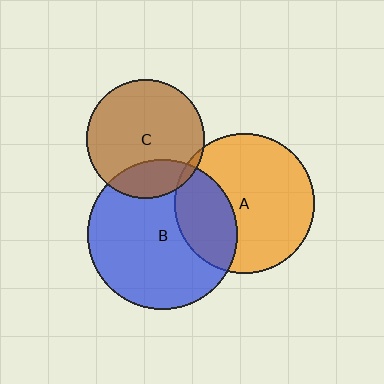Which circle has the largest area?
Circle B (blue).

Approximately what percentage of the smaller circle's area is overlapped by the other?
Approximately 20%.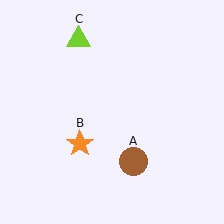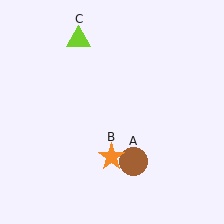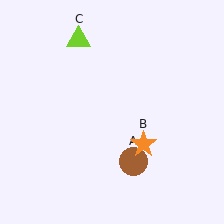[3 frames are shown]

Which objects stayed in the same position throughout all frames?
Brown circle (object A) and lime triangle (object C) remained stationary.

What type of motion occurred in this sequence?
The orange star (object B) rotated counterclockwise around the center of the scene.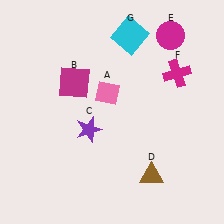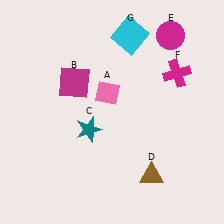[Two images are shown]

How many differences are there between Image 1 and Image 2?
There is 1 difference between the two images.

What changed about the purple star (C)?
In Image 1, C is purple. In Image 2, it changed to teal.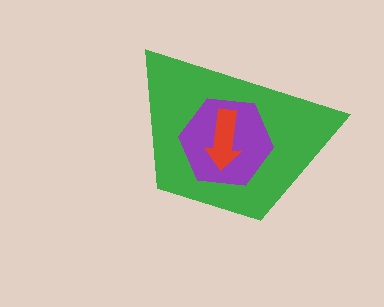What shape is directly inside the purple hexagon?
The red arrow.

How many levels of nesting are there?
3.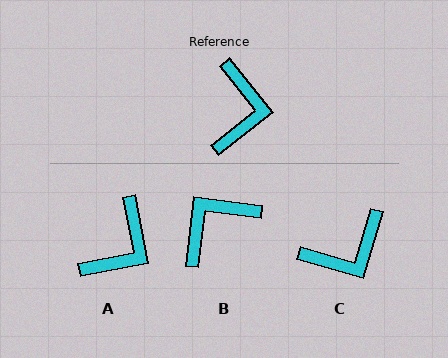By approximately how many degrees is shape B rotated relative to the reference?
Approximately 134 degrees counter-clockwise.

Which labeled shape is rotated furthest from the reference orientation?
B, about 134 degrees away.